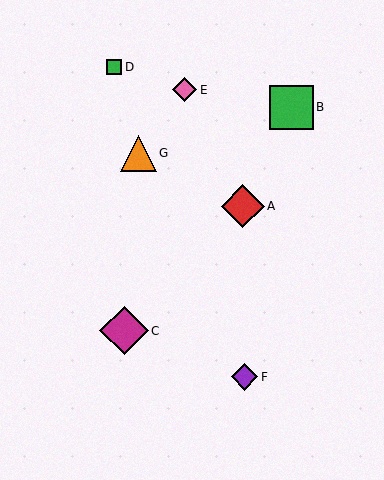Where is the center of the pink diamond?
The center of the pink diamond is at (185, 90).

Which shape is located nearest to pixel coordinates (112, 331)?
The magenta diamond (labeled C) at (124, 331) is nearest to that location.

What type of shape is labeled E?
Shape E is a pink diamond.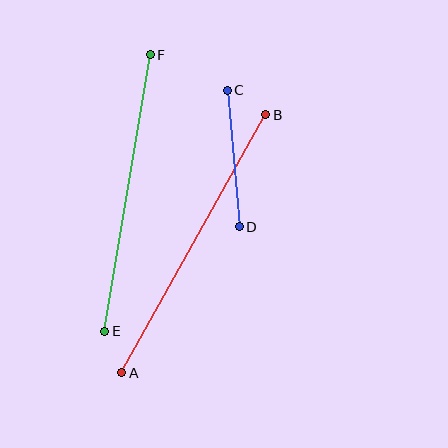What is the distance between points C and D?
The distance is approximately 137 pixels.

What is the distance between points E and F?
The distance is approximately 280 pixels.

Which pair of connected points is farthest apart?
Points A and B are farthest apart.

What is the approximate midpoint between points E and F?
The midpoint is at approximately (128, 193) pixels.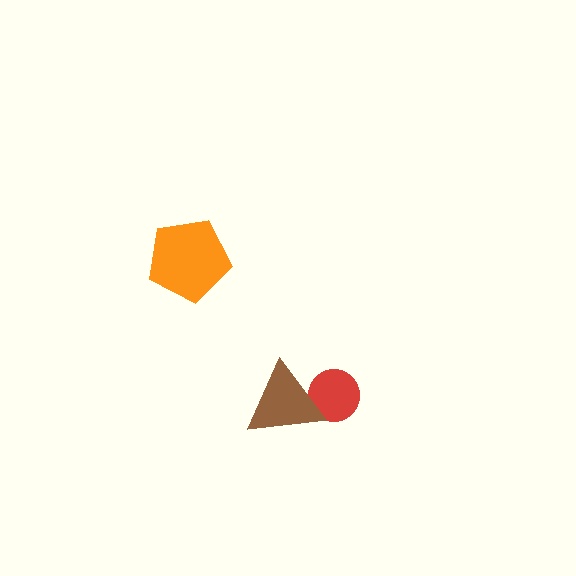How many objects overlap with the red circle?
1 object overlaps with the red circle.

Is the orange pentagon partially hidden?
No, no other shape covers it.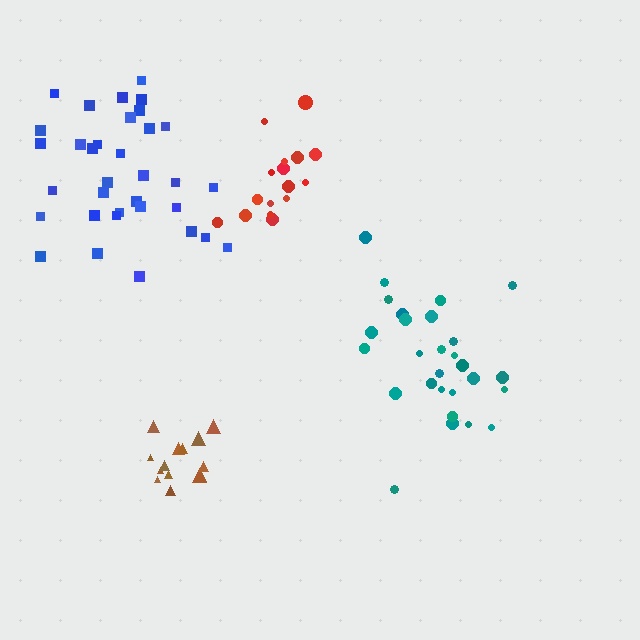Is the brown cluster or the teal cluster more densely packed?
Brown.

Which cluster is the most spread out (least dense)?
Blue.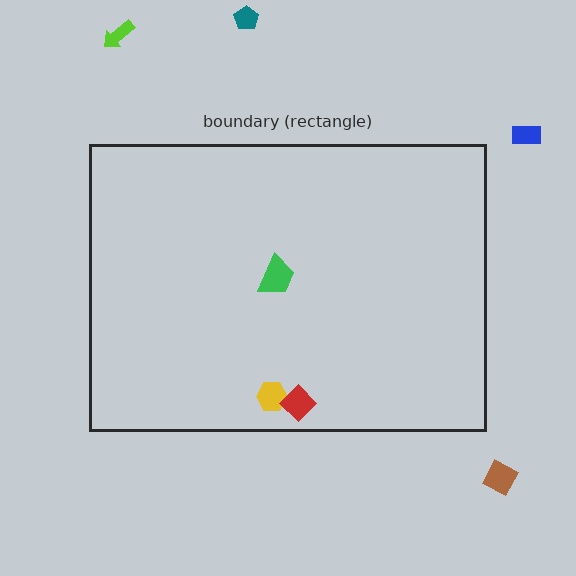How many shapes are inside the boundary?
3 inside, 4 outside.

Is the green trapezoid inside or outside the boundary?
Inside.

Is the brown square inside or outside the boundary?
Outside.